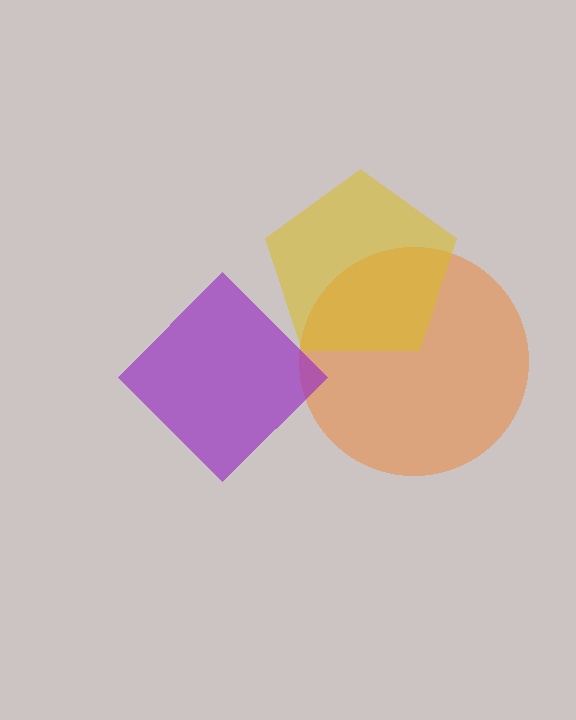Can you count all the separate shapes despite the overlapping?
Yes, there are 3 separate shapes.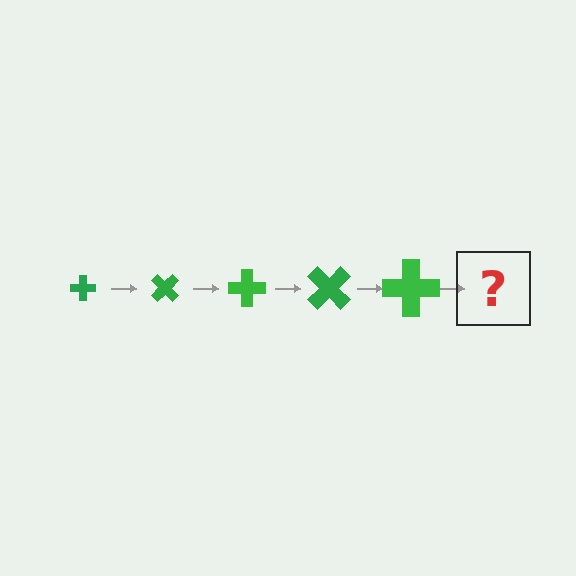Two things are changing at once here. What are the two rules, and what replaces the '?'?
The two rules are that the cross grows larger each step and it rotates 45 degrees each step. The '?' should be a cross, larger than the previous one and rotated 225 degrees from the start.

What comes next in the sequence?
The next element should be a cross, larger than the previous one and rotated 225 degrees from the start.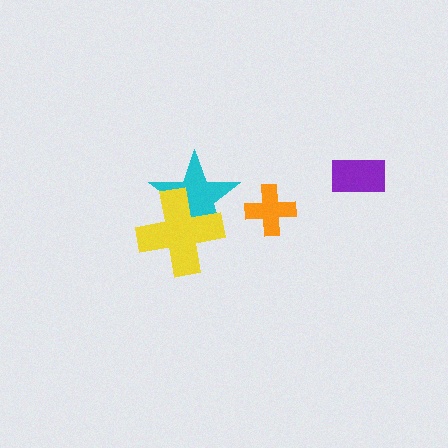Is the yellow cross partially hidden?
No, no other shape covers it.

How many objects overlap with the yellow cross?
1 object overlaps with the yellow cross.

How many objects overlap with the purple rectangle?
0 objects overlap with the purple rectangle.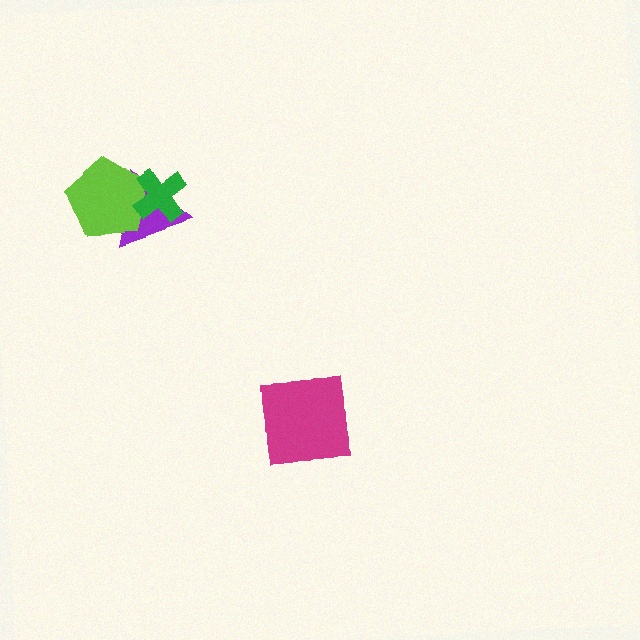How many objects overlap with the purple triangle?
2 objects overlap with the purple triangle.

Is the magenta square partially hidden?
No, no other shape covers it.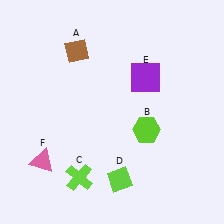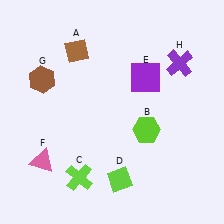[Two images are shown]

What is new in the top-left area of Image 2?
A brown hexagon (G) was added in the top-left area of Image 2.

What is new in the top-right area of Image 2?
A purple cross (H) was added in the top-right area of Image 2.